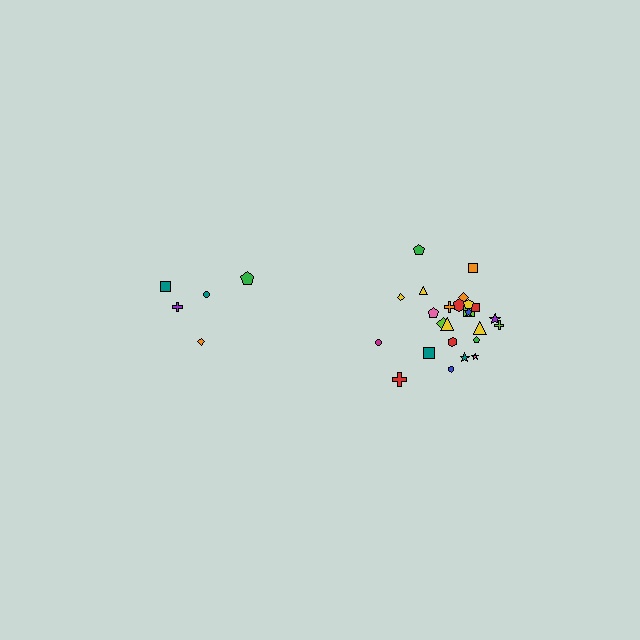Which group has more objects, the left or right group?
The right group.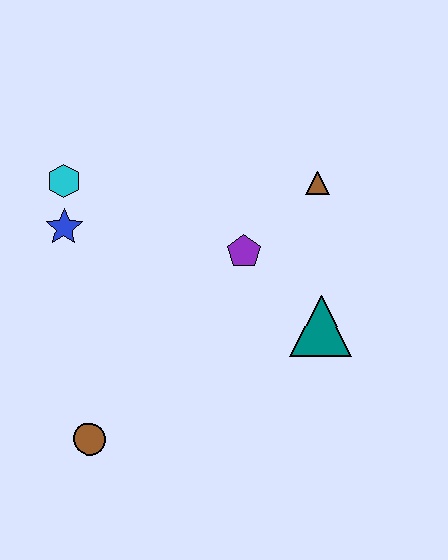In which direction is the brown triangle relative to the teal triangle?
The brown triangle is above the teal triangle.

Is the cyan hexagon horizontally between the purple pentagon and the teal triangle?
No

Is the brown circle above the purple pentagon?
No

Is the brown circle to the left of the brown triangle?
Yes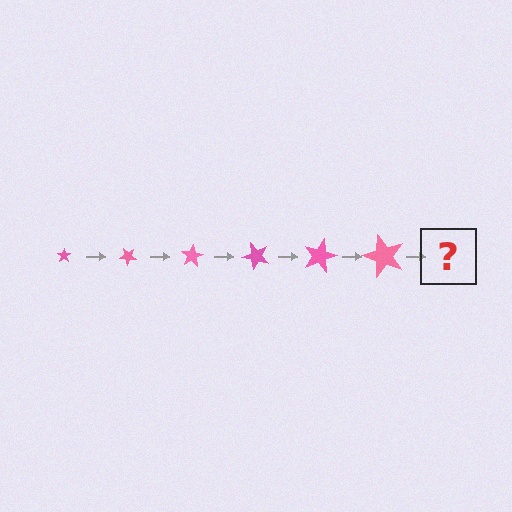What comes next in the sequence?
The next element should be a star, larger than the previous one and rotated 240 degrees from the start.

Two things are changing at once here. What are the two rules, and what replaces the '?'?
The two rules are that the star grows larger each step and it rotates 40 degrees each step. The '?' should be a star, larger than the previous one and rotated 240 degrees from the start.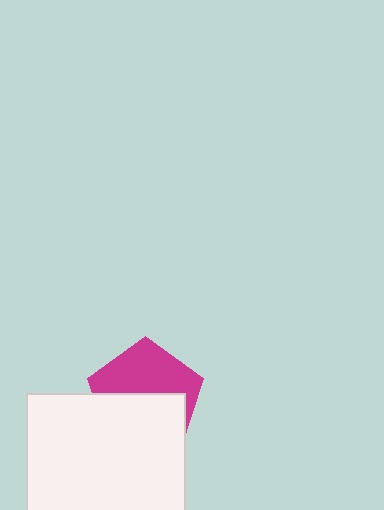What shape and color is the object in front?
The object in front is a white square.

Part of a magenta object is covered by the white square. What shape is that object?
It is a pentagon.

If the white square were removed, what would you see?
You would see the complete magenta pentagon.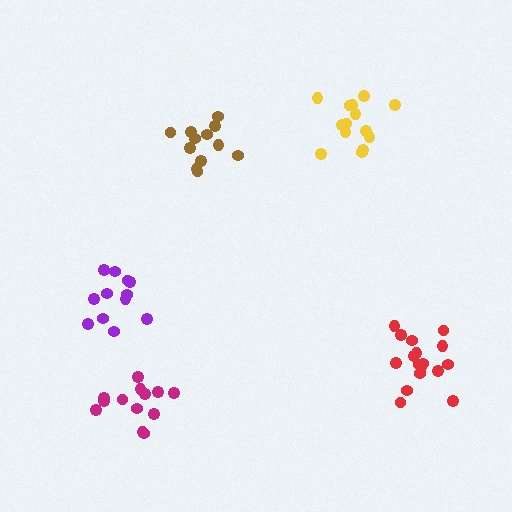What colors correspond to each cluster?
The clusters are colored: red, brown, yellow, magenta, purple.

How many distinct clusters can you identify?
There are 5 distinct clusters.